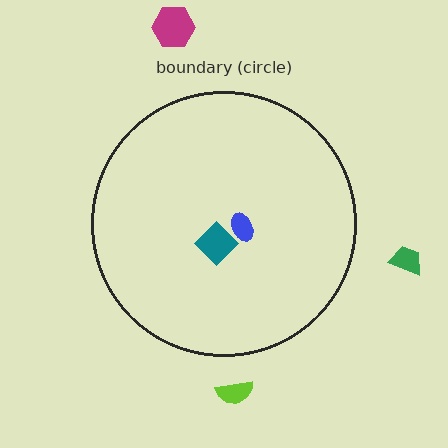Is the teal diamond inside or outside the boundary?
Inside.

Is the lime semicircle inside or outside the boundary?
Outside.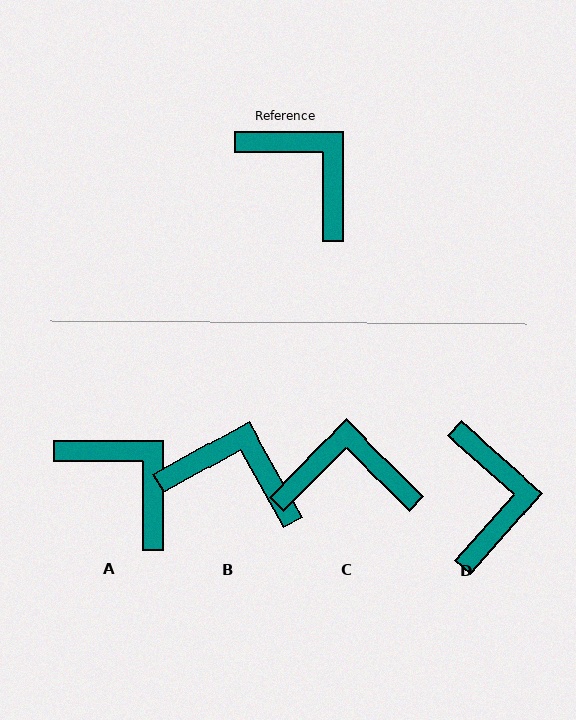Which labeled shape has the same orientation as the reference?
A.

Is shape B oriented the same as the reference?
No, it is off by about 29 degrees.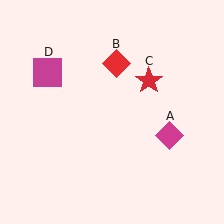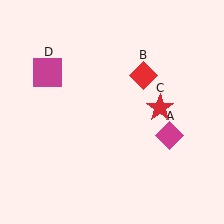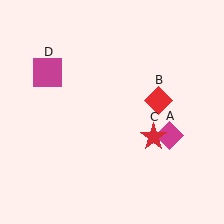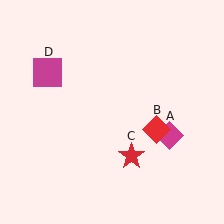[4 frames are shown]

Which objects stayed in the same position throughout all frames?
Magenta diamond (object A) and magenta square (object D) remained stationary.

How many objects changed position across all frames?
2 objects changed position: red diamond (object B), red star (object C).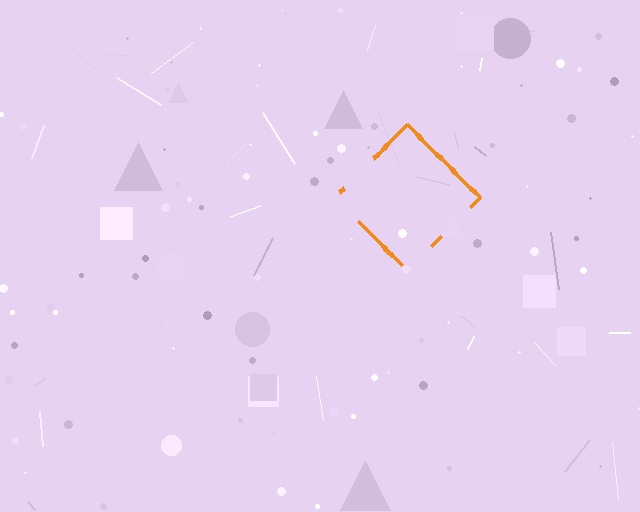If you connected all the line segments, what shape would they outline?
They would outline a diamond.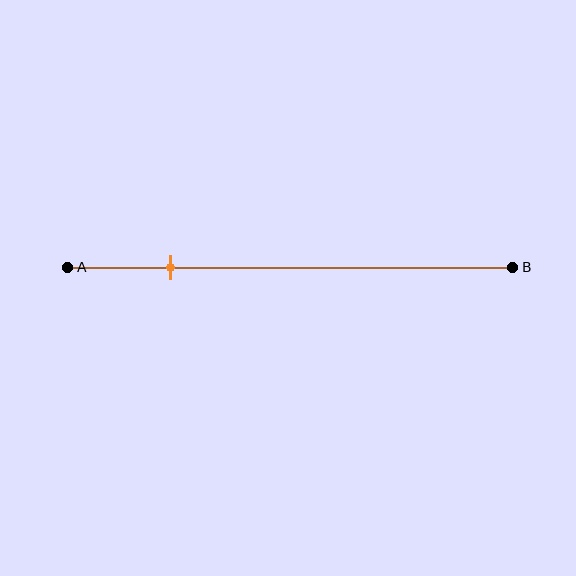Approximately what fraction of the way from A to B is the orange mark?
The orange mark is approximately 25% of the way from A to B.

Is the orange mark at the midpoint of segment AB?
No, the mark is at about 25% from A, not at the 50% midpoint.